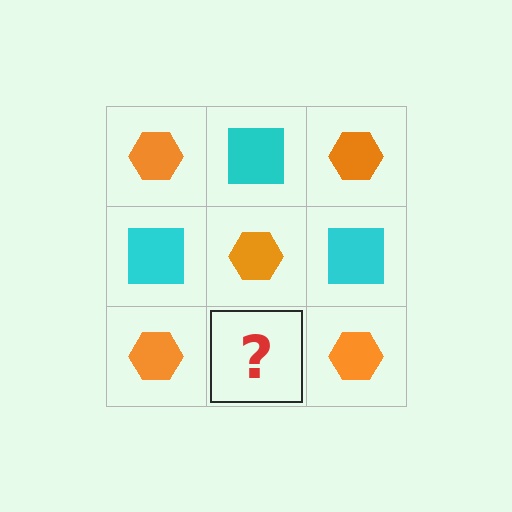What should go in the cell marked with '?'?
The missing cell should contain a cyan square.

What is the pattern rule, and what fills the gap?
The rule is that it alternates orange hexagon and cyan square in a checkerboard pattern. The gap should be filled with a cyan square.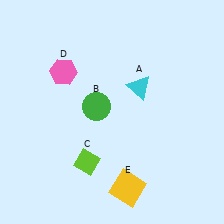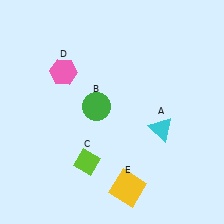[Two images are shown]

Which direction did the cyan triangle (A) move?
The cyan triangle (A) moved down.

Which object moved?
The cyan triangle (A) moved down.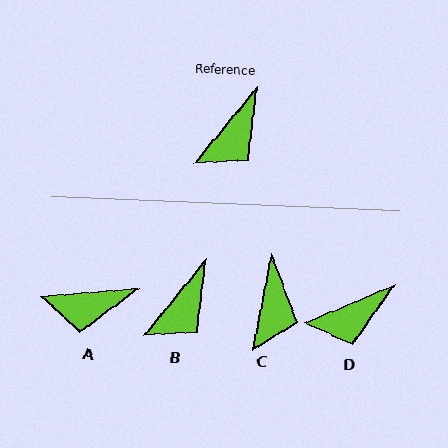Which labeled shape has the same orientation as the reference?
B.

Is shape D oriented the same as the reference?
No, it is off by about 28 degrees.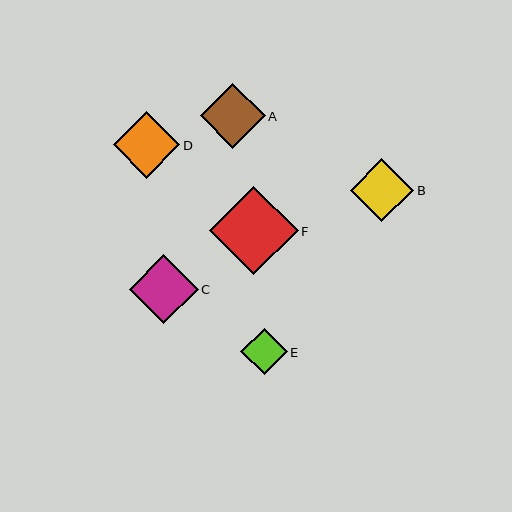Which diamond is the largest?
Diamond F is the largest with a size of approximately 89 pixels.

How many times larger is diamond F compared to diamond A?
Diamond F is approximately 1.4 times the size of diamond A.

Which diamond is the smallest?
Diamond E is the smallest with a size of approximately 47 pixels.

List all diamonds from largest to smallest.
From largest to smallest: F, C, D, A, B, E.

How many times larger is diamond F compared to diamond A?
Diamond F is approximately 1.4 times the size of diamond A.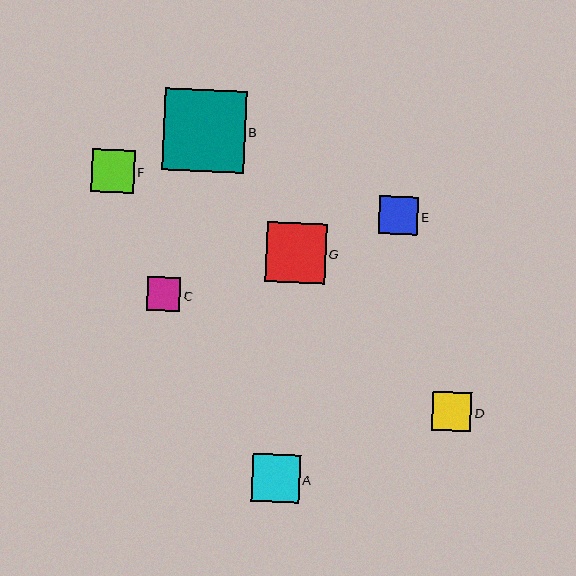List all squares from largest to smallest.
From largest to smallest: B, G, A, F, D, E, C.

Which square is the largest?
Square B is the largest with a size of approximately 82 pixels.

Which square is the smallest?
Square C is the smallest with a size of approximately 33 pixels.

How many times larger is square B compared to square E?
Square B is approximately 2.1 times the size of square E.